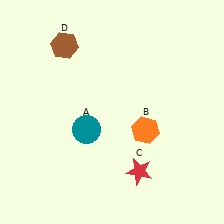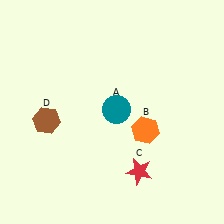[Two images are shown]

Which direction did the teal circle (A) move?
The teal circle (A) moved right.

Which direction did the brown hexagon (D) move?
The brown hexagon (D) moved down.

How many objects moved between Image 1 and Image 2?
2 objects moved between the two images.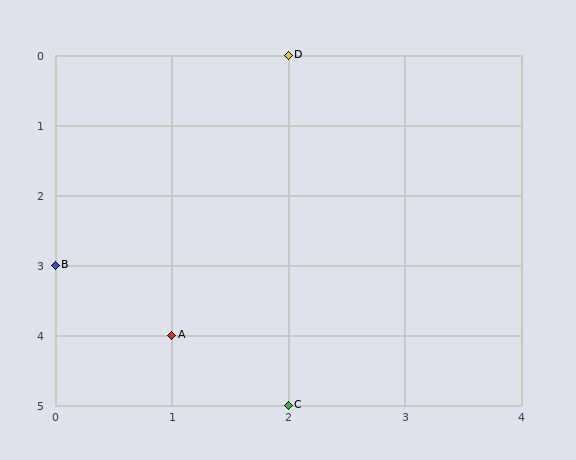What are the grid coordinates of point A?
Point A is at grid coordinates (1, 4).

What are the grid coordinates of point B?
Point B is at grid coordinates (0, 3).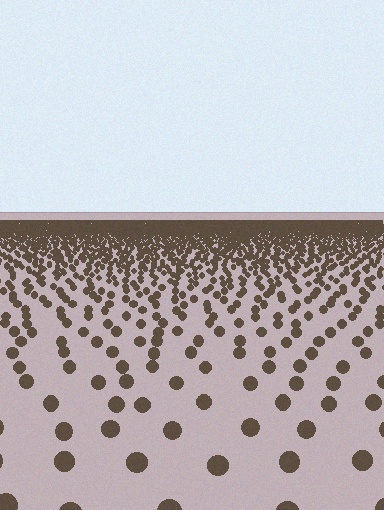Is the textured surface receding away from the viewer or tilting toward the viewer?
The surface is receding away from the viewer. Texture elements get smaller and denser toward the top.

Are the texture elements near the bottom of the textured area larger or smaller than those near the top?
Larger. Near the bottom, elements are closer to the viewer and appear at a bigger on-screen size.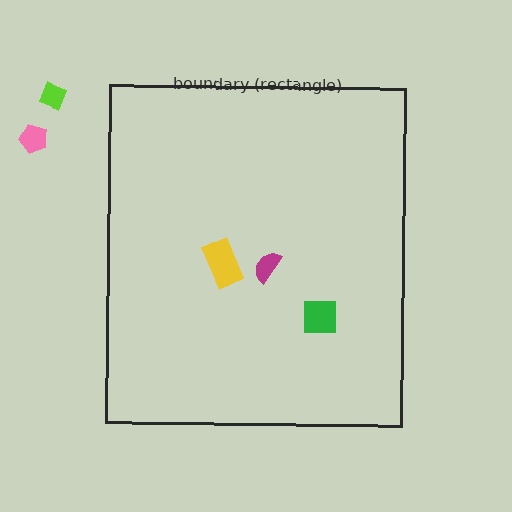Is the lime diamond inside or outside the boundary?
Outside.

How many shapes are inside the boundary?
3 inside, 2 outside.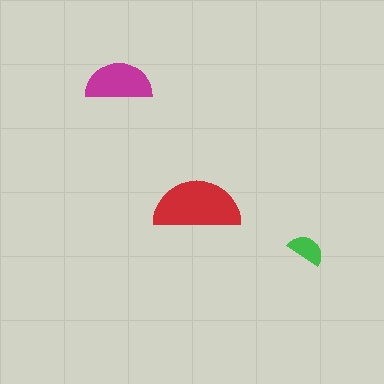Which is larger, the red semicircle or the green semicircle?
The red one.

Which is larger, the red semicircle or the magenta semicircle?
The red one.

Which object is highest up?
The magenta semicircle is topmost.